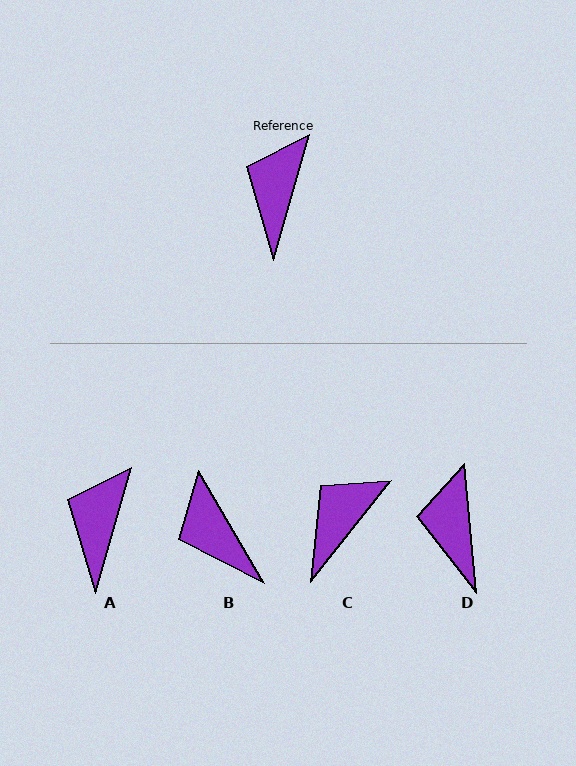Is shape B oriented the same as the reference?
No, it is off by about 47 degrees.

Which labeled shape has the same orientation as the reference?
A.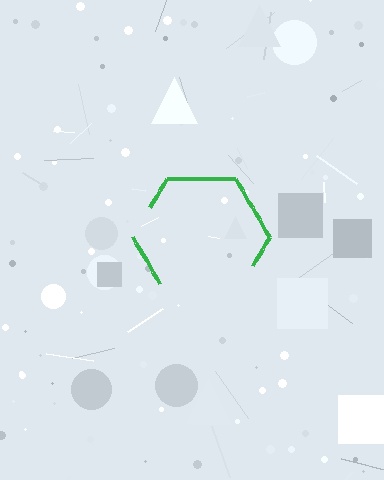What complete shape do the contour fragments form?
The contour fragments form a hexagon.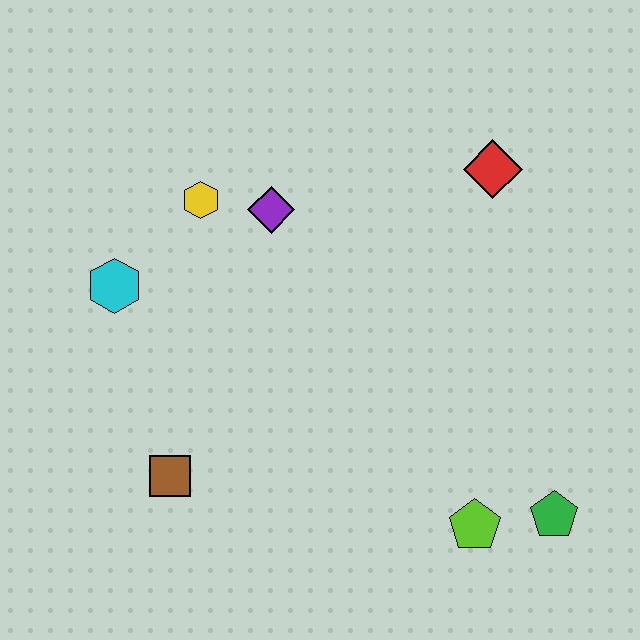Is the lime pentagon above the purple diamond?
No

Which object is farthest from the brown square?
The red diamond is farthest from the brown square.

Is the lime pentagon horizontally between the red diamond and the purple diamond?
Yes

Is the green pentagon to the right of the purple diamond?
Yes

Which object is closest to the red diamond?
The purple diamond is closest to the red diamond.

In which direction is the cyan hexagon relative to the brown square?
The cyan hexagon is above the brown square.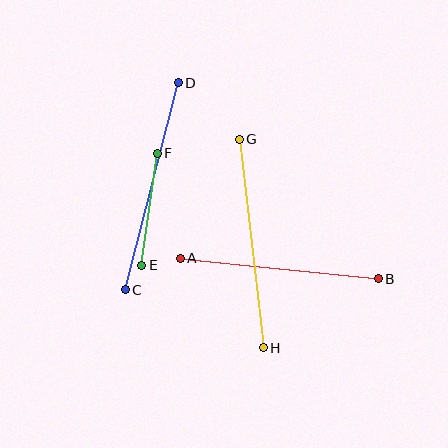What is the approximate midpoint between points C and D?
The midpoint is at approximately (152, 186) pixels.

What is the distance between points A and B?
The distance is approximately 199 pixels.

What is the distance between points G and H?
The distance is approximately 210 pixels.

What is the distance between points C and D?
The distance is approximately 214 pixels.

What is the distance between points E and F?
The distance is approximately 113 pixels.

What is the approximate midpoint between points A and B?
The midpoint is at approximately (279, 269) pixels.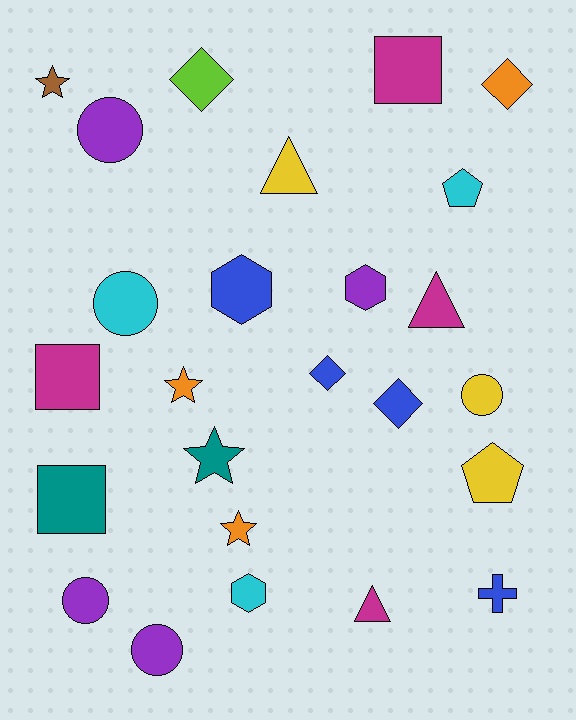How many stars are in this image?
There are 4 stars.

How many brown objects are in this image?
There is 1 brown object.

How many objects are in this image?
There are 25 objects.